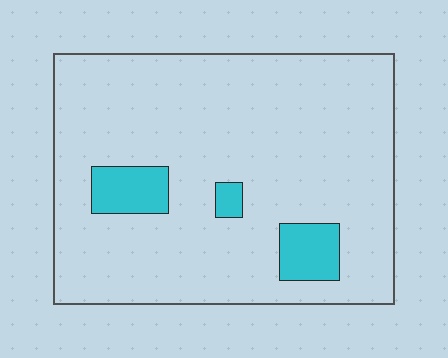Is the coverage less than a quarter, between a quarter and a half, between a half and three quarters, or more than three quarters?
Less than a quarter.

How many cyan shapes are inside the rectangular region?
3.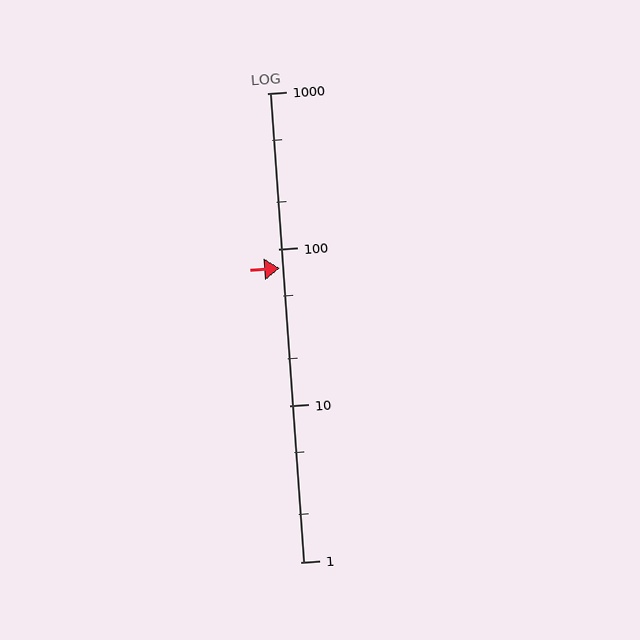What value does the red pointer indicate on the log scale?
The pointer indicates approximately 76.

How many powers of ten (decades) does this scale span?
The scale spans 3 decades, from 1 to 1000.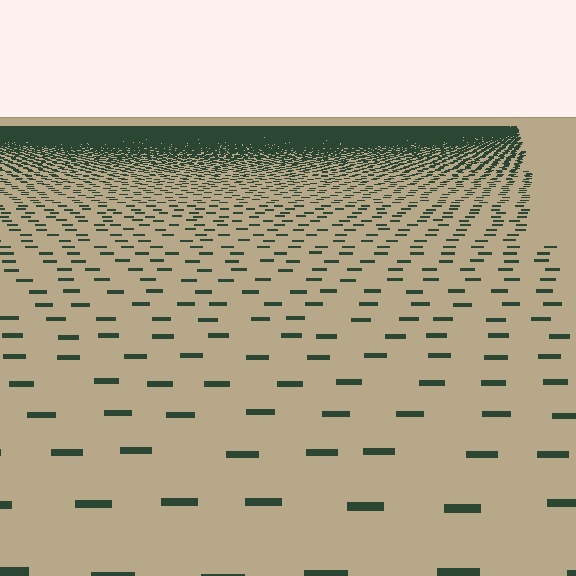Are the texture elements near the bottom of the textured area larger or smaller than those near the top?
Larger. Near the bottom, elements are closer to the viewer and appear at a bigger on-screen size.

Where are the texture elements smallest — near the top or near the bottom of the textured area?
Near the top.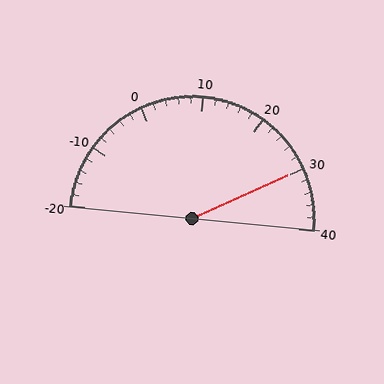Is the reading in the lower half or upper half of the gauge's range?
The reading is in the upper half of the range (-20 to 40).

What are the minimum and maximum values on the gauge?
The gauge ranges from -20 to 40.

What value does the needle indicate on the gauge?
The needle indicates approximately 30.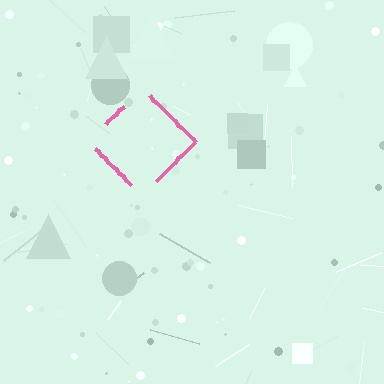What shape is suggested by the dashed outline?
The dashed outline suggests a diamond.